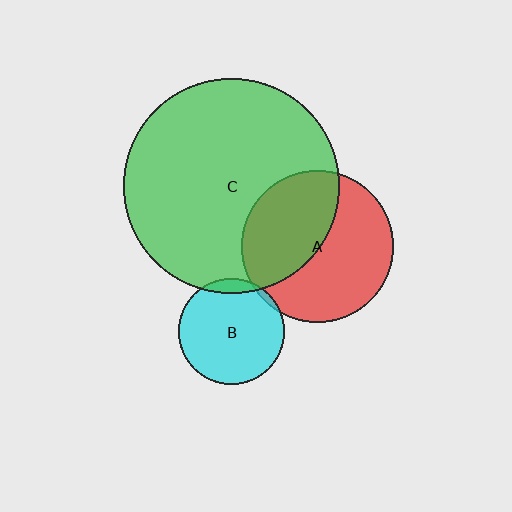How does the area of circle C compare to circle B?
Approximately 4.2 times.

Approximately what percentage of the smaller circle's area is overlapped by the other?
Approximately 5%.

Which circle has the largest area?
Circle C (green).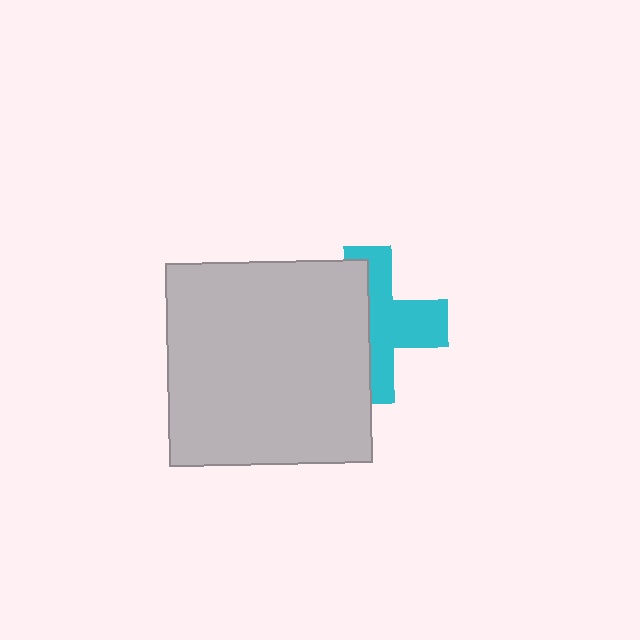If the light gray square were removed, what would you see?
You would see the complete cyan cross.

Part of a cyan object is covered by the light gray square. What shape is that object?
It is a cross.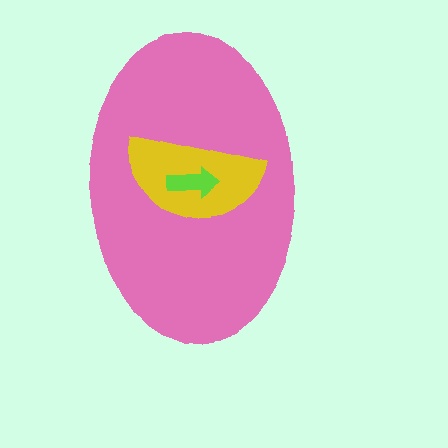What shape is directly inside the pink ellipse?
The yellow semicircle.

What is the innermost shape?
The lime arrow.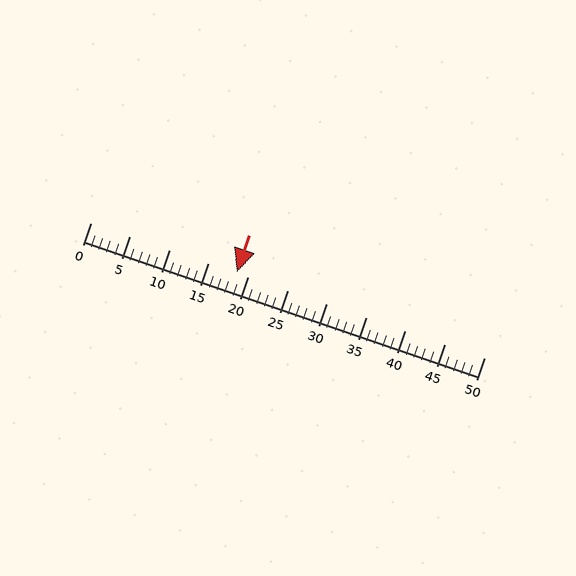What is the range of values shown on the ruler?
The ruler shows values from 0 to 50.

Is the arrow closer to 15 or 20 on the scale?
The arrow is closer to 20.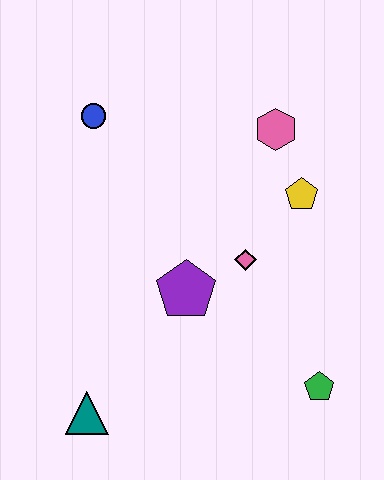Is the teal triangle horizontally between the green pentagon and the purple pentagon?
No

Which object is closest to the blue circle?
The pink hexagon is closest to the blue circle.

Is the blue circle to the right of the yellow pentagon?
No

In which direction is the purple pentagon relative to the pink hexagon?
The purple pentagon is below the pink hexagon.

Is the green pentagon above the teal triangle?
Yes